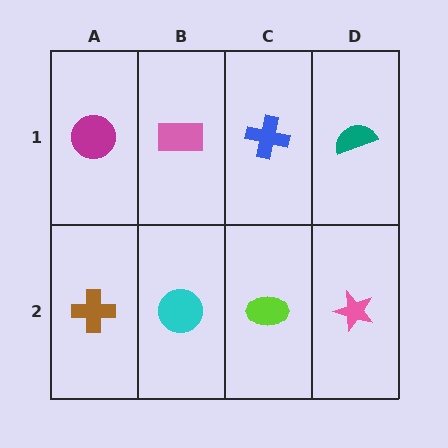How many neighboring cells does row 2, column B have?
3.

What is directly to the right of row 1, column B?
A blue cross.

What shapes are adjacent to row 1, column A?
A brown cross (row 2, column A), a pink rectangle (row 1, column B).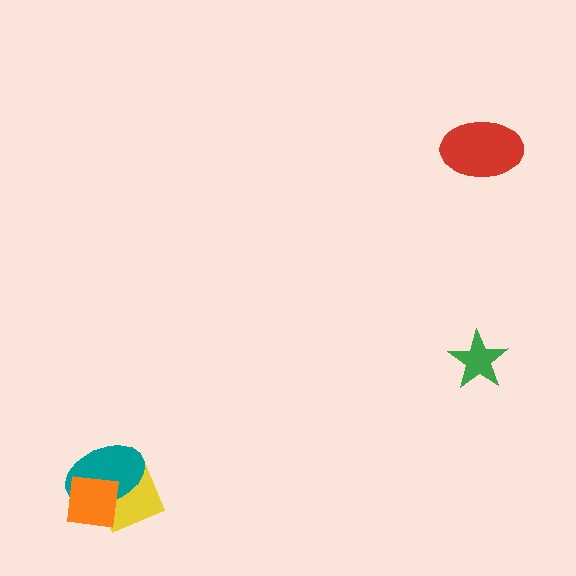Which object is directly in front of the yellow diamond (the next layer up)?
The teal ellipse is directly in front of the yellow diamond.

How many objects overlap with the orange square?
2 objects overlap with the orange square.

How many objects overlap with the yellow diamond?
2 objects overlap with the yellow diamond.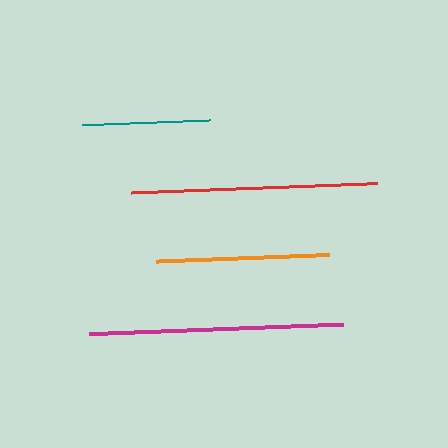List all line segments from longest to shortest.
From longest to shortest: magenta, red, orange, teal.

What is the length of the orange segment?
The orange segment is approximately 173 pixels long.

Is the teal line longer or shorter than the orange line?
The orange line is longer than the teal line.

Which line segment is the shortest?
The teal line is the shortest at approximately 128 pixels.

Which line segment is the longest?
The magenta line is the longest at approximately 254 pixels.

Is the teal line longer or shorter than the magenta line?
The magenta line is longer than the teal line.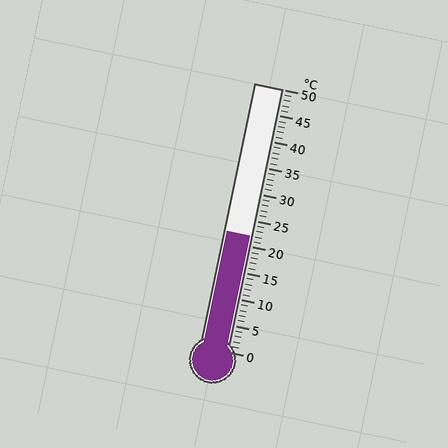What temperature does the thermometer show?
The thermometer shows approximately 22°C.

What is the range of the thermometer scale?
The thermometer scale ranges from 0°C to 50°C.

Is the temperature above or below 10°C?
The temperature is above 10°C.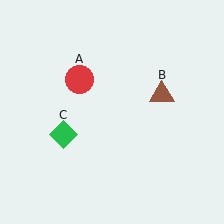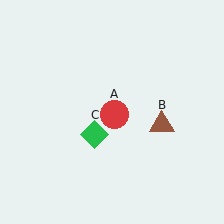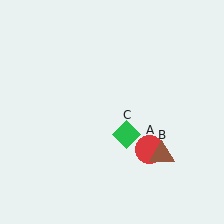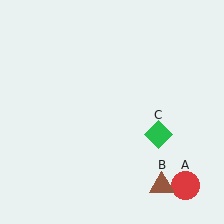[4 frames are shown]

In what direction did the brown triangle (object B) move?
The brown triangle (object B) moved down.